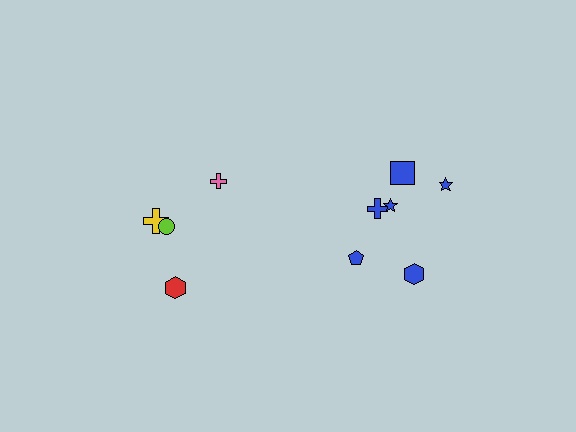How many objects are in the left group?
There are 4 objects.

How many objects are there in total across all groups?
There are 10 objects.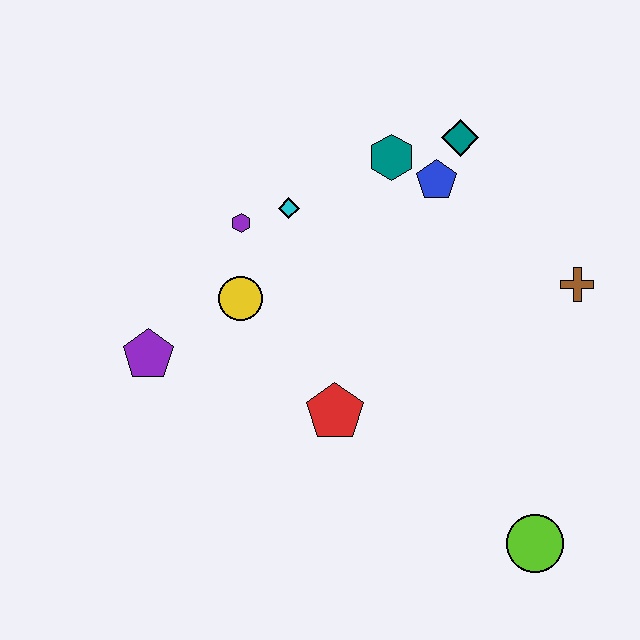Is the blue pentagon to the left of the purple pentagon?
No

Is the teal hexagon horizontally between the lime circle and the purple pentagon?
Yes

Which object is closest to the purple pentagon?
The yellow circle is closest to the purple pentagon.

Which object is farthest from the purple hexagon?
The lime circle is farthest from the purple hexagon.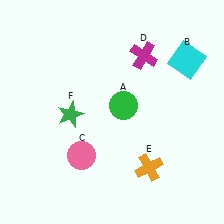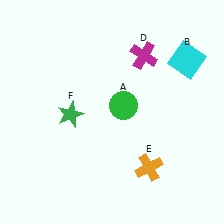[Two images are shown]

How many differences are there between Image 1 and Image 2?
There is 1 difference between the two images.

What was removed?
The pink circle (C) was removed in Image 2.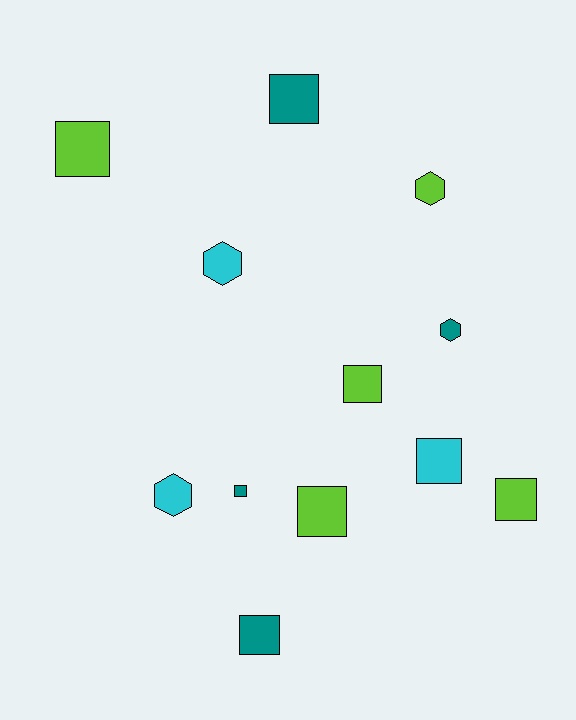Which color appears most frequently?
Lime, with 5 objects.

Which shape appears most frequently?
Square, with 8 objects.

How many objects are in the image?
There are 12 objects.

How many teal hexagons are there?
There is 1 teal hexagon.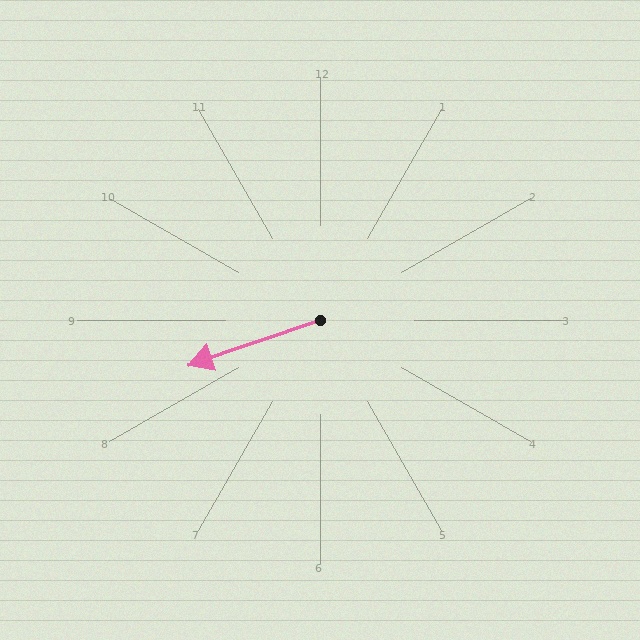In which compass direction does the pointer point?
West.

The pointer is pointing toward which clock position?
Roughly 8 o'clock.